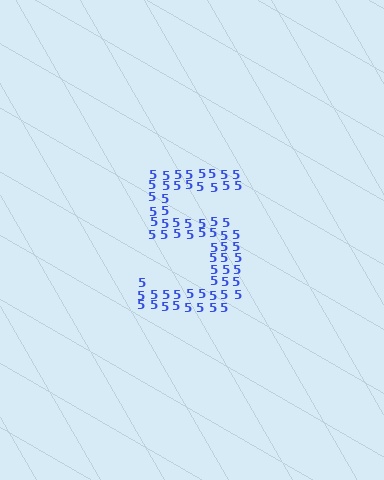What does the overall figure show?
The overall figure shows the digit 5.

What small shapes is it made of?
It is made of small digit 5's.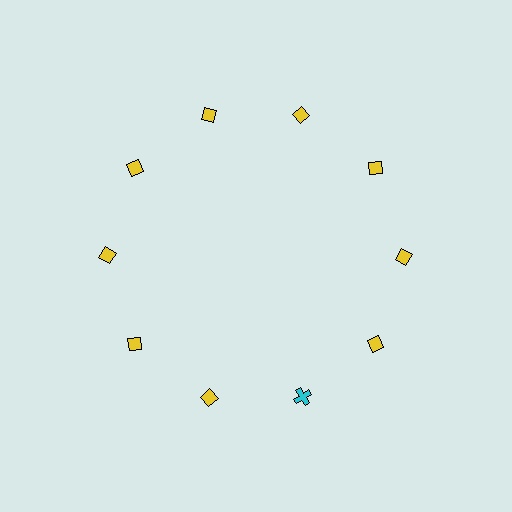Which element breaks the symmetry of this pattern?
The cyan cross at roughly the 5 o'clock position breaks the symmetry. All other shapes are yellow diamonds.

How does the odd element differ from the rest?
It differs in both color (cyan instead of yellow) and shape (cross instead of diamond).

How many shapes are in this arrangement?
There are 10 shapes arranged in a ring pattern.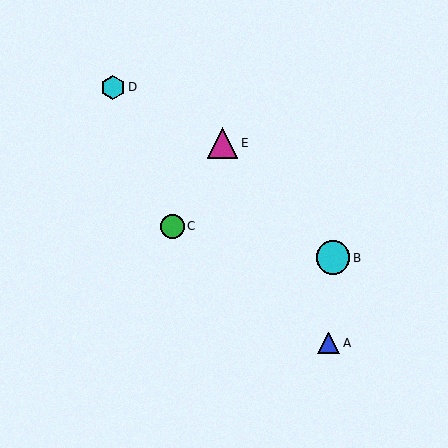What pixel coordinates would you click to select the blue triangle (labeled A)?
Click at (329, 343) to select the blue triangle A.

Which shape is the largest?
The cyan circle (labeled B) is the largest.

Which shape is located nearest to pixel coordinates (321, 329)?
The blue triangle (labeled A) at (329, 343) is nearest to that location.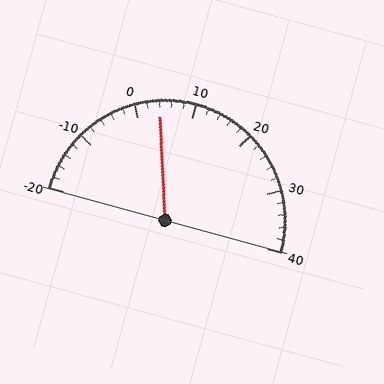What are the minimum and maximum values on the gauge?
The gauge ranges from -20 to 40.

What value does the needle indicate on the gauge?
The needle indicates approximately 4.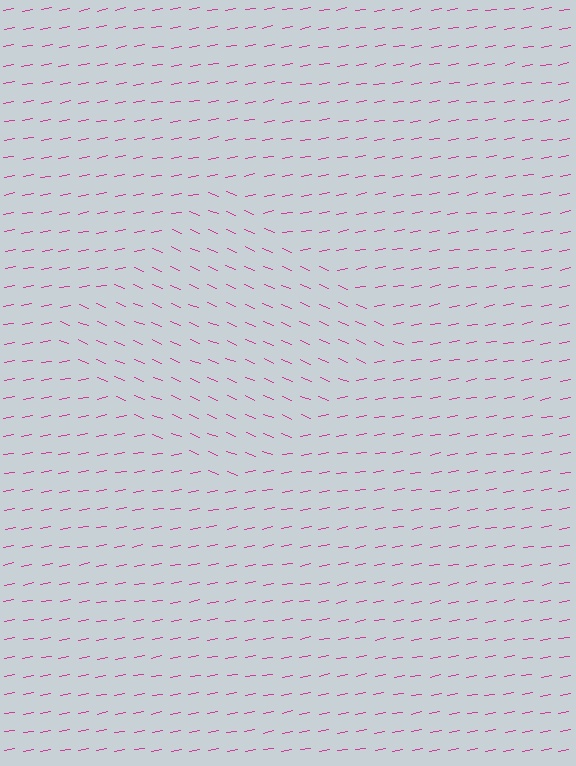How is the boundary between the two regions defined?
The boundary is defined purely by a change in line orientation (approximately 33 degrees difference). All lines are the same color and thickness.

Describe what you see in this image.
The image is filled with small magenta line segments. A diamond region in the image has lines oriented differently from the surrounding lines, creating a visible texture boundary.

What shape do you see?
I see a diamond.